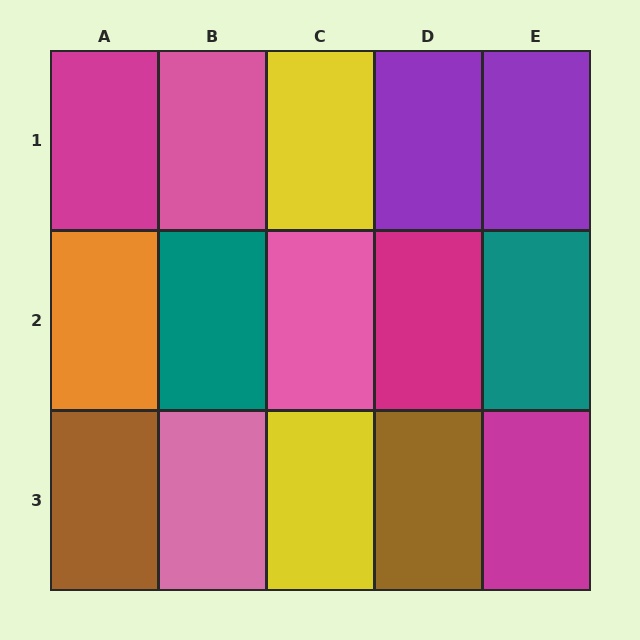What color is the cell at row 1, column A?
Magenta.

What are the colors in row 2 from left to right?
Orange, teal, pink, magenta, teal.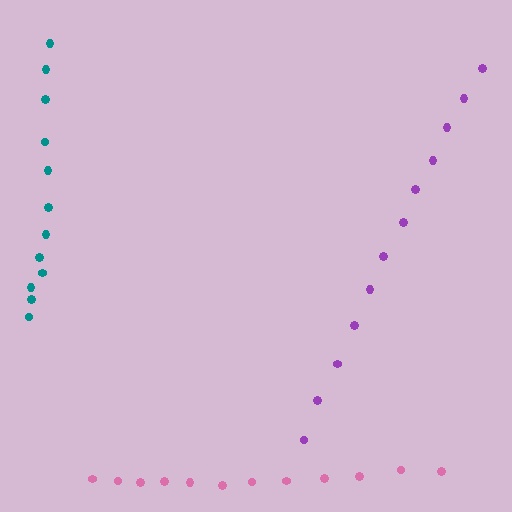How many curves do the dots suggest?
There are 3 distinct paths.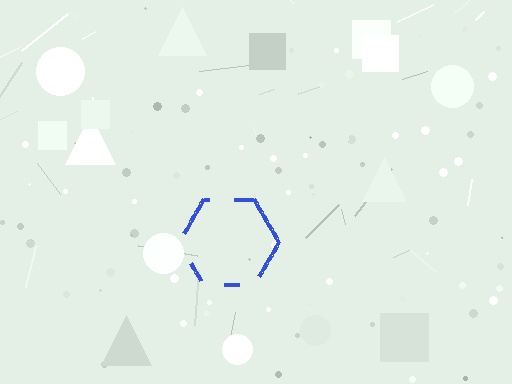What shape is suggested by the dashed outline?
The dashed outline suggests a hexagon.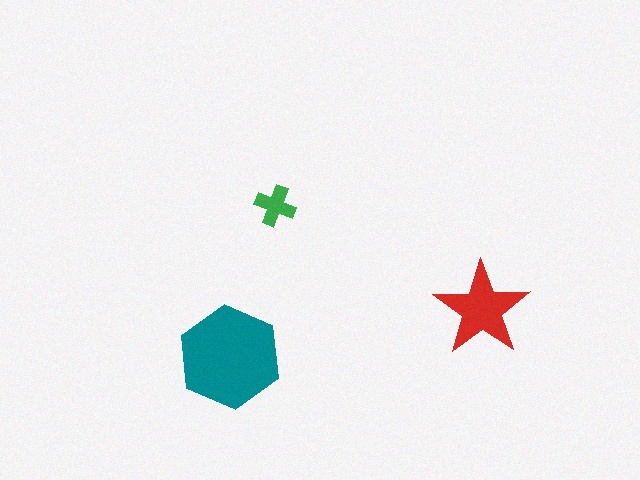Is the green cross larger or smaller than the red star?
Smaller.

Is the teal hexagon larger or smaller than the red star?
Larger.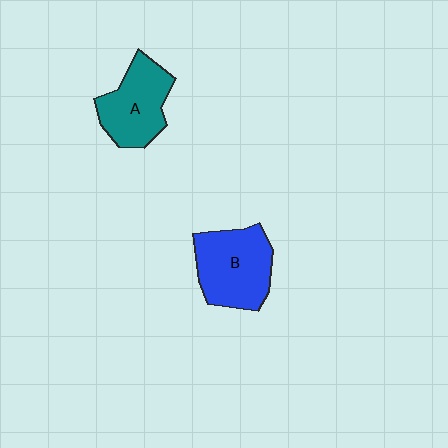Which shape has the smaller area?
Shape A (teal).